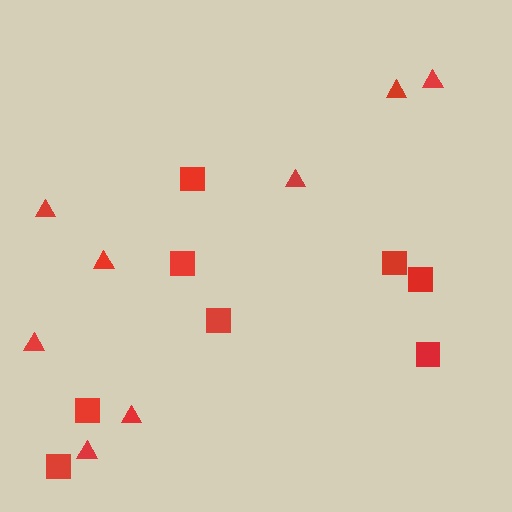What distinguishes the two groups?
There are 2 groups: one group of squares (8) and one group of triangles (8).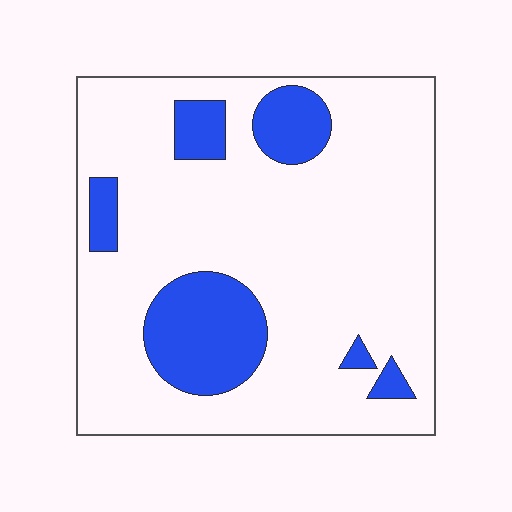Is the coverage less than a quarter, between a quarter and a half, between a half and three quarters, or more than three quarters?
Less than a quarter.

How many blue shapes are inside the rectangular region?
6.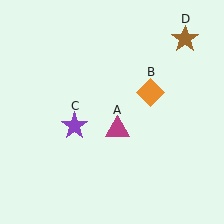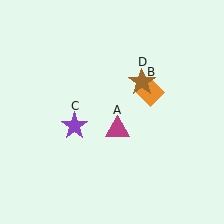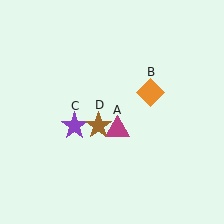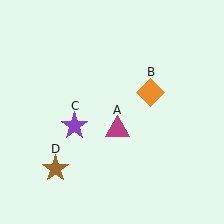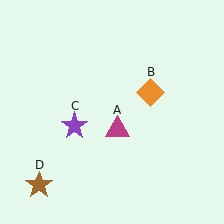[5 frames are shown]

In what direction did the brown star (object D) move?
The brown star (object D) moved down and to the left.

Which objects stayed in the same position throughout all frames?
Magenta triangle (object A) and orange diamond (object B) and purple star (object C) remained stationary.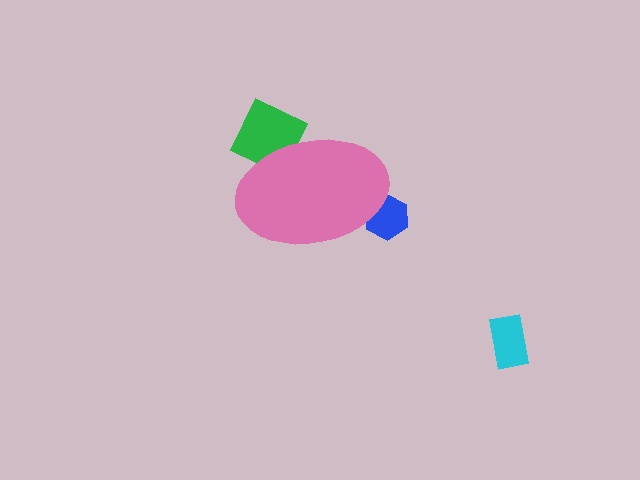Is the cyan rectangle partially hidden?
No, the cyan rectangle is fully visible.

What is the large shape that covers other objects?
A pink ellipse.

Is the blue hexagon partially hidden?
Yes, the blue hexagon is partially hidden behind the pink ellipse.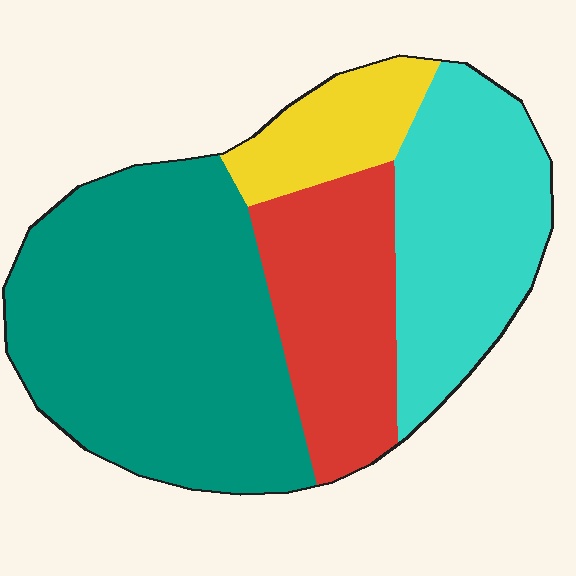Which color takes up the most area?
Teal, at roughly 45%.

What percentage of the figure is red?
Red covers roughly 20% of the figure.